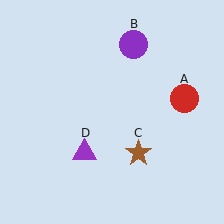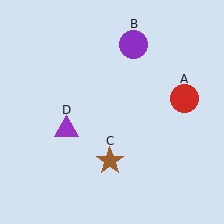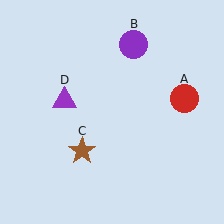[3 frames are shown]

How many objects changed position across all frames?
2 objects changed position: brown star (object C), purple triangle (object D).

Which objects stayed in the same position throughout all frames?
Red circle (object A) and purple circle (object B) remained stationary.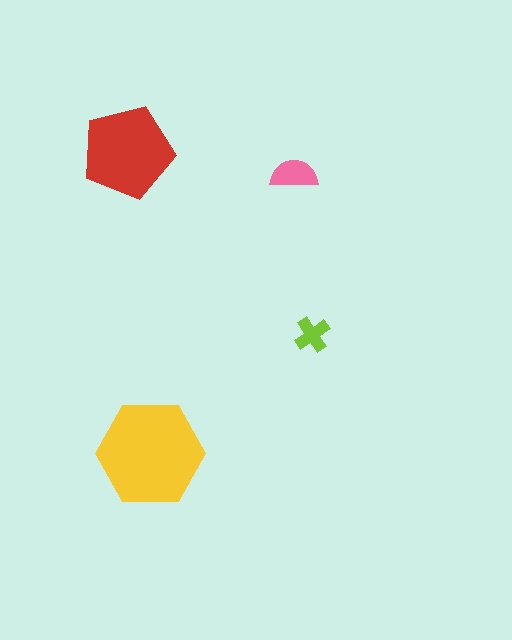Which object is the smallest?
The lime cross.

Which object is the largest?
The yellow hexagon.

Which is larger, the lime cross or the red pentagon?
The red pentagon.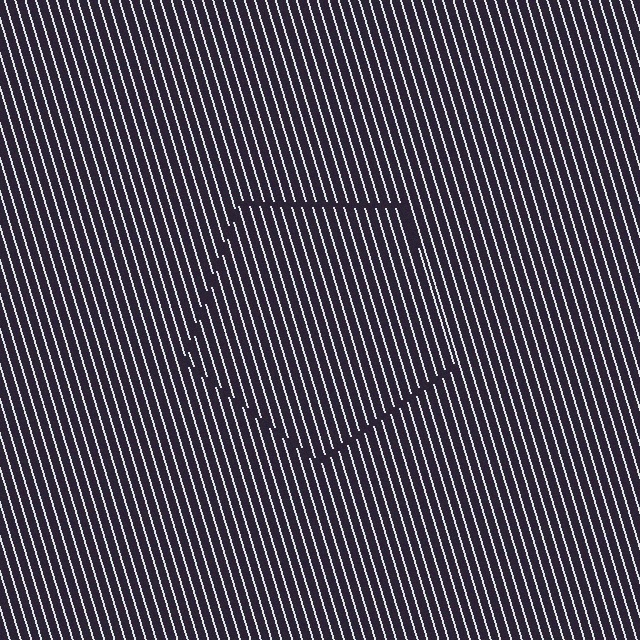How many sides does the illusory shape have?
5 sides — the line-ends trace a pentagon.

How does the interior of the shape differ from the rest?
The interior of the shape contains the same grating, shifted by half a period — the contour is defined by the phase discontinuity where line-ends from the inner and outer gratings abut.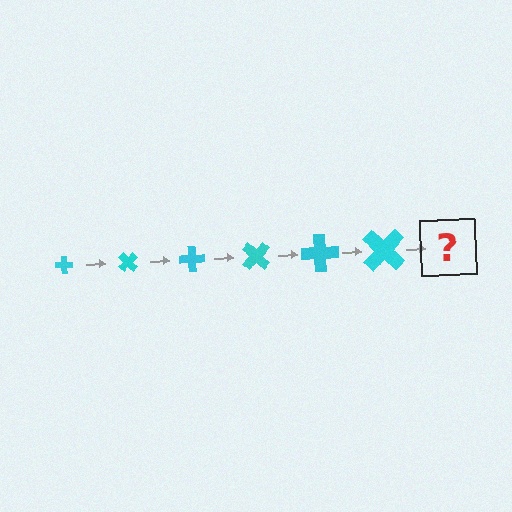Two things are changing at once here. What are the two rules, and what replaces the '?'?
The two rules are that the cross grows larger each step and it rotates 45 degrees each step. The '?' should be a cross, larger than the previous one and rotated 270 degrees from the start.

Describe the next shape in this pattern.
It should be a cross, larger than the previous one and rotated 270 degrees from the start.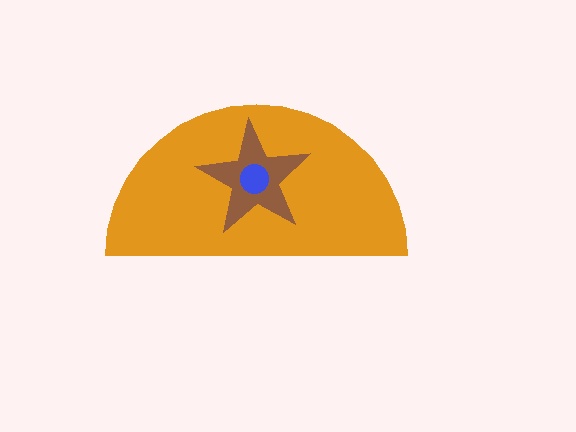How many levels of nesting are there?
3.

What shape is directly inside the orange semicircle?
The brown star.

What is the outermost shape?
The orange semicircle.